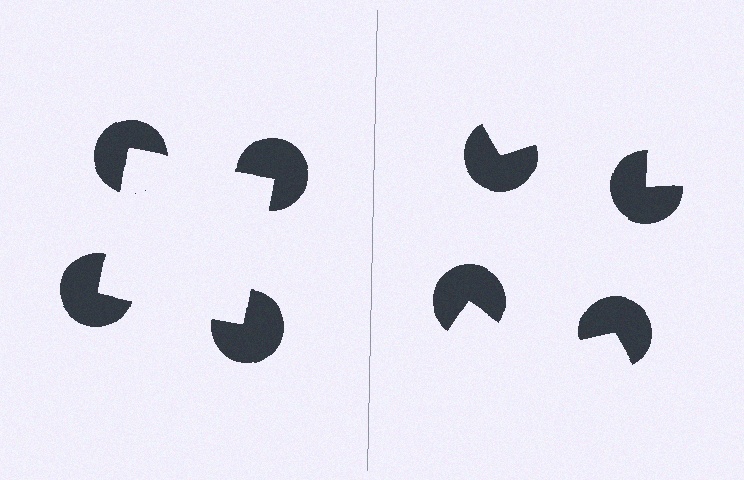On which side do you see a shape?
An illusory square appears on the left side. On the right side the wedge cuts are rotated, so no coherent shape forms.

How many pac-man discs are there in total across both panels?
8 — 4 on each side.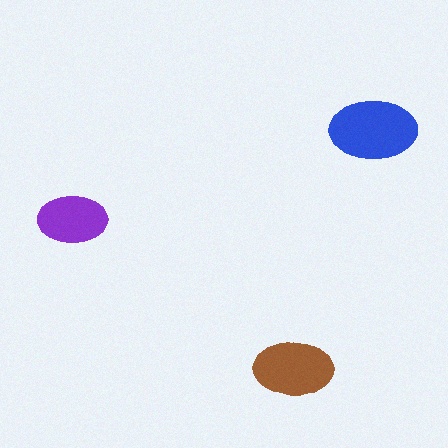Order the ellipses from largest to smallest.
the blue one, the brown one, the purple one.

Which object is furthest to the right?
The blue ellipse is rightmost.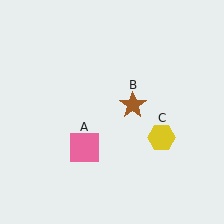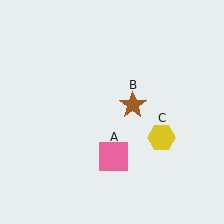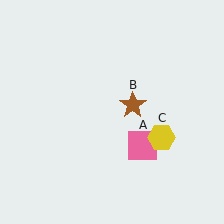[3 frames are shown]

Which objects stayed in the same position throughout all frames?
Brown star (object B) and yellow hexagon (object C) remained stationary.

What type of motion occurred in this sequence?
The pink square (object A) rotated counterclockwise around the center of the scene.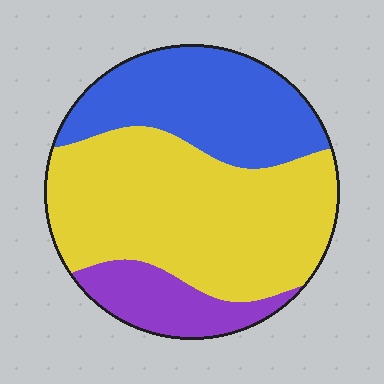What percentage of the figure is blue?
Blue covers roughly 30% of the figure.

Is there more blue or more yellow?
Yellow.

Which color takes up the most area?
Yellow, at roughly 55%.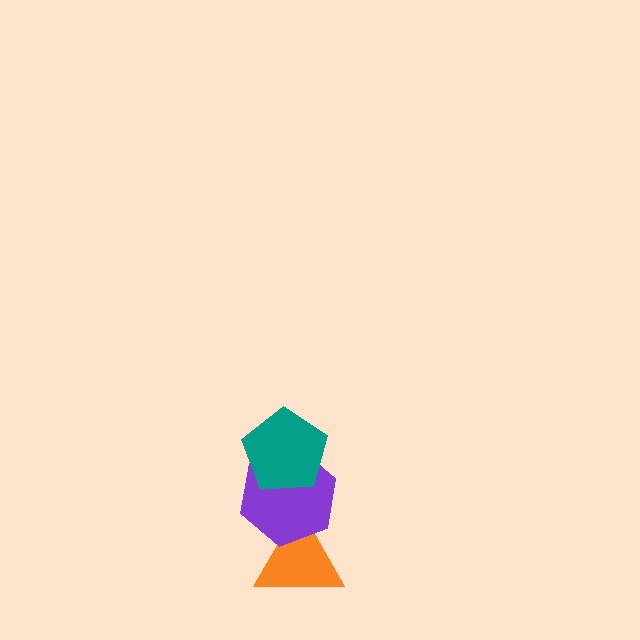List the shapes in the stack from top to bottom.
From top to bottom: the teal pentagon, the purple hexagon, the orange triangle.